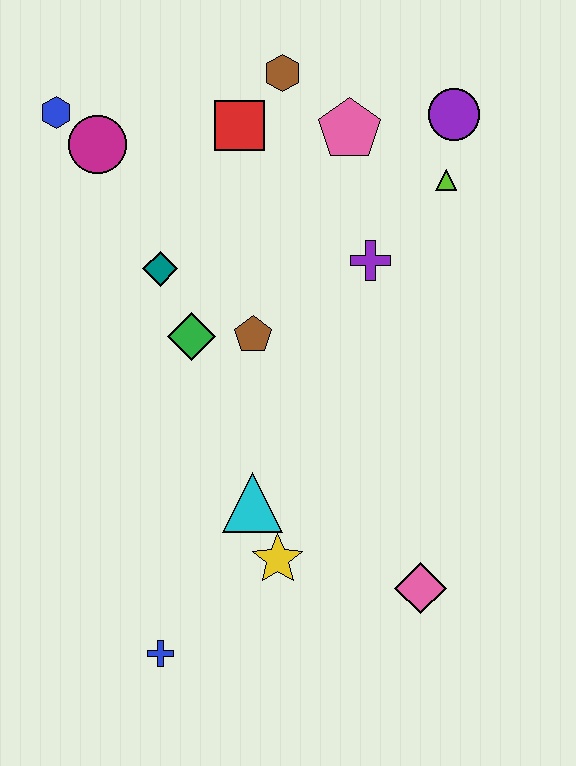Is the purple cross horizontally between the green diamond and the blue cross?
No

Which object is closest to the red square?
The brown hexagon is closest to the red square.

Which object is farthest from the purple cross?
The blue cross is farthest from the purple cross.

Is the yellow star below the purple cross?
Yes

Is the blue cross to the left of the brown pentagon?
Yes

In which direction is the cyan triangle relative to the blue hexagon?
The cyan triangle is below the blue hexagon.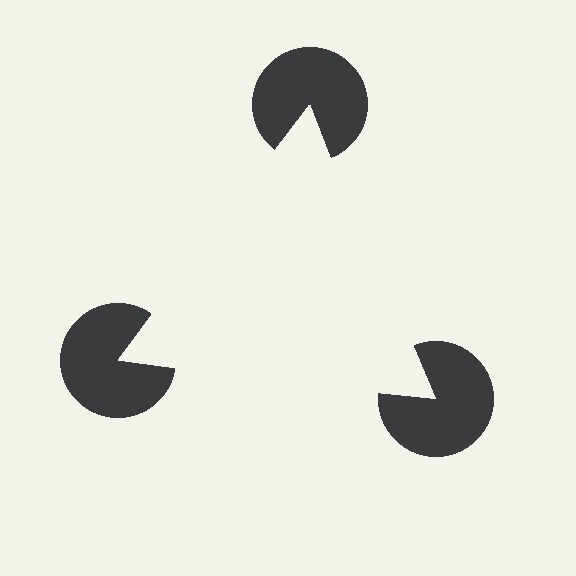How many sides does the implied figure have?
3 sides.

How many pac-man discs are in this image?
There are 3 — one at each vertex of the illusory triangle.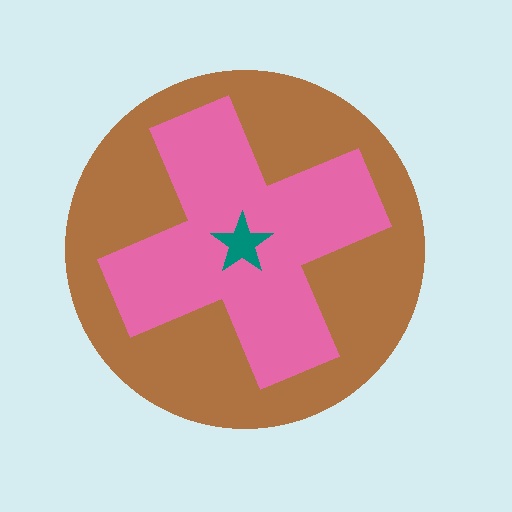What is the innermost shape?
The teal star.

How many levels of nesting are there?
3.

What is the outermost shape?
The brown circle.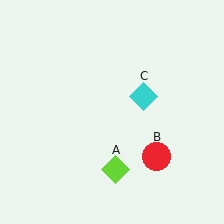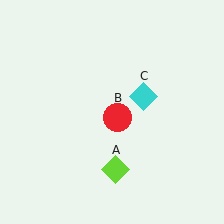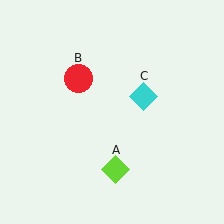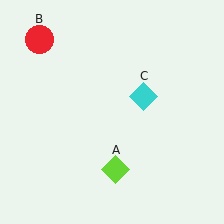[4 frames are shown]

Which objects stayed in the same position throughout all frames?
Lime diamond (object A) and cyan diamond (object C) remained stationary.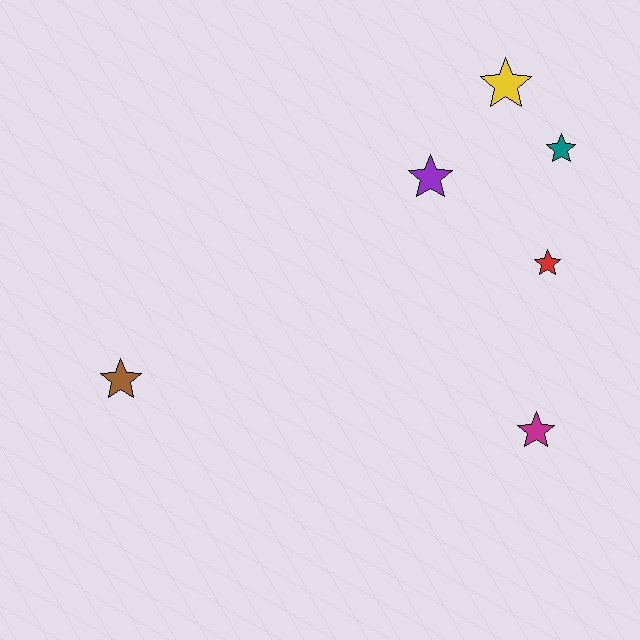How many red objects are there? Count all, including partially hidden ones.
There is 1 red object.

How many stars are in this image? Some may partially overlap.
There are 6 stars.